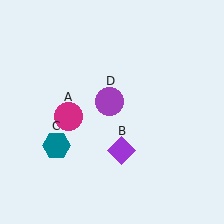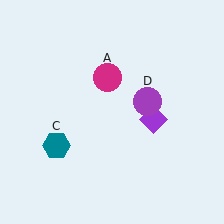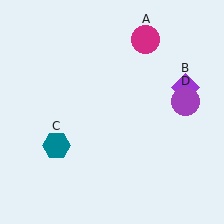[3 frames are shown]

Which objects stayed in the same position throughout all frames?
Teal hexagon (object C) remained stationary.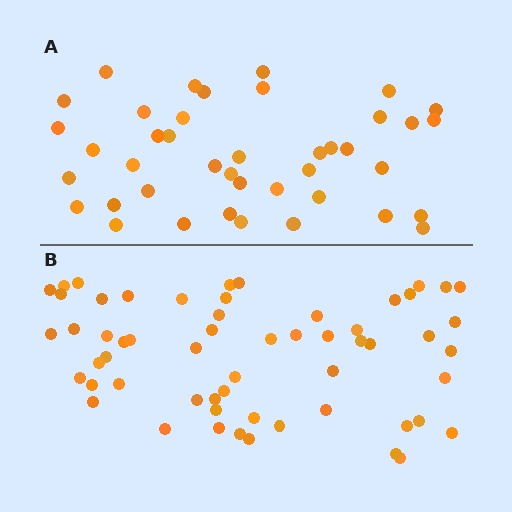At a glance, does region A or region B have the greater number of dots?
Region B (the bottom region) has more dots.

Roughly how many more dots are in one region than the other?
Region B has approximately 15 more dots than region A.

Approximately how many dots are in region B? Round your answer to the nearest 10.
About 60 dots. (The exact count is 58, which rounds to 60.)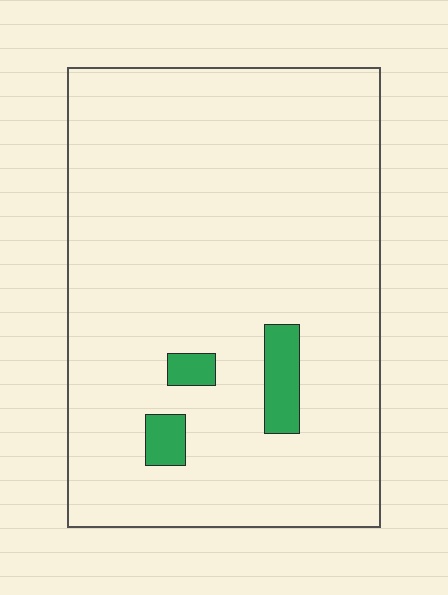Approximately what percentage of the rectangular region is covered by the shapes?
Approximately 5%.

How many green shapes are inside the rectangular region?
3.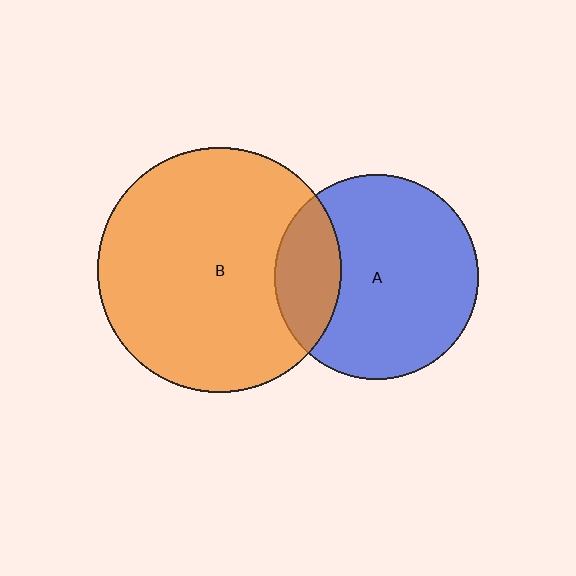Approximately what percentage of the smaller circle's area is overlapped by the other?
Approximately 25%.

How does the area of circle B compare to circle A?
Approximately 1.4 times.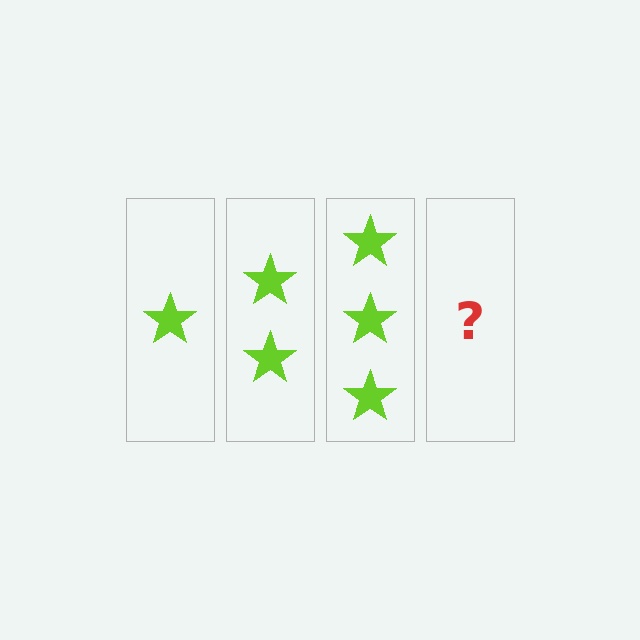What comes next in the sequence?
The next element should be 4 stars.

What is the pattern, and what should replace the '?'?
The pattern is that each step adds one more star. The '?' should be 4 stars.